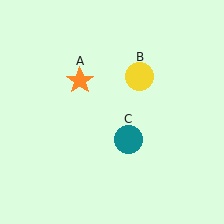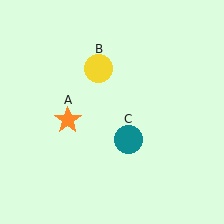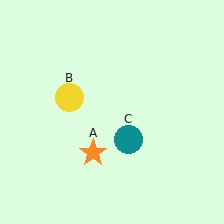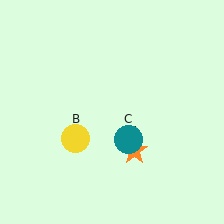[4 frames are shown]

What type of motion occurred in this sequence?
The orange star (object A), yellow circle (object B) rotated counterclockwise around the center of the scene.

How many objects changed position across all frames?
2 objects changed position: orange star (object A), yellow circle (object B).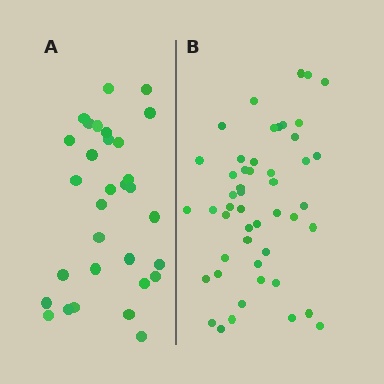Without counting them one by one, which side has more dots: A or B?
Region B (the right region) has more dots.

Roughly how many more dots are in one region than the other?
Region B has approximately 20 more dots than region A.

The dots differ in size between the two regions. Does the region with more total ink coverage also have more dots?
No. Region A has more total ink coverage because its dots are larger, but region B actually contains more individual dots. Total area can be misleading — the number of items is what matters here.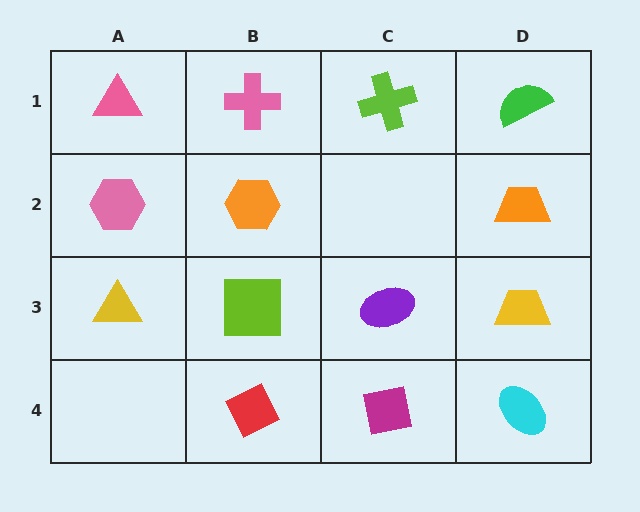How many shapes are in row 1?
4 shapes.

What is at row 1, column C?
A lime cross.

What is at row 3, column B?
A lime square.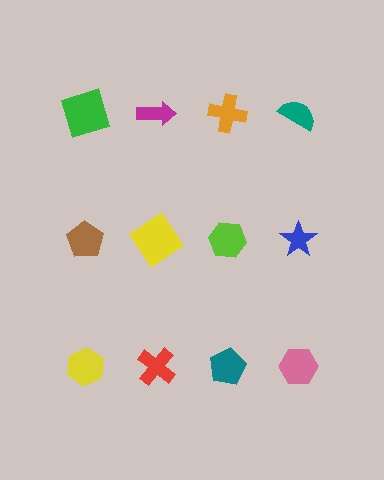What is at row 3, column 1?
A yellow hexagon.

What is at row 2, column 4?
A blue star.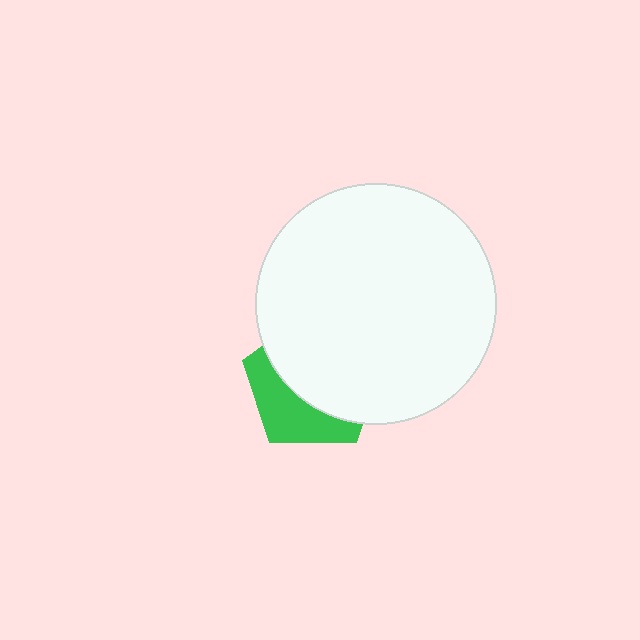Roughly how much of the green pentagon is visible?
A small part of it is visible (roughly 38%).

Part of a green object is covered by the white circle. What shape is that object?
It is a pentagon.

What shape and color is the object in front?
The object in front is a white circle.